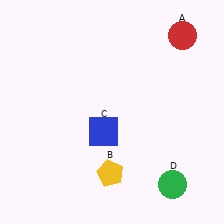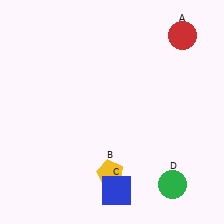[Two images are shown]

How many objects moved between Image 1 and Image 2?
1 object moved between the two images.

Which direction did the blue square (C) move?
The blue square (C) moved down.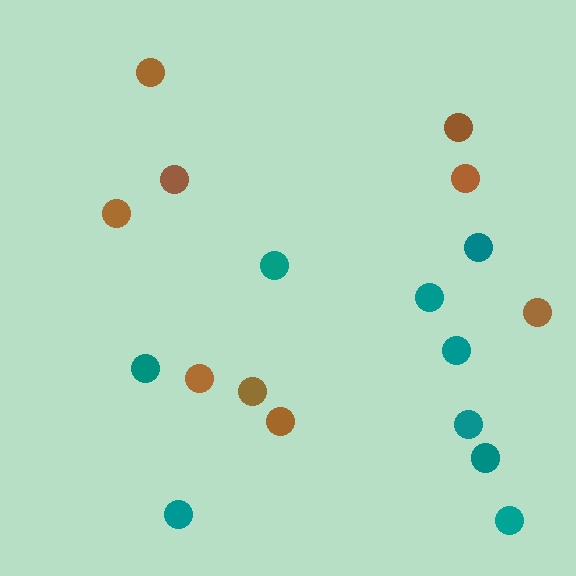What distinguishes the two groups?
There are 2 groups: one group of brown circles (9) and one group of teal circles (9).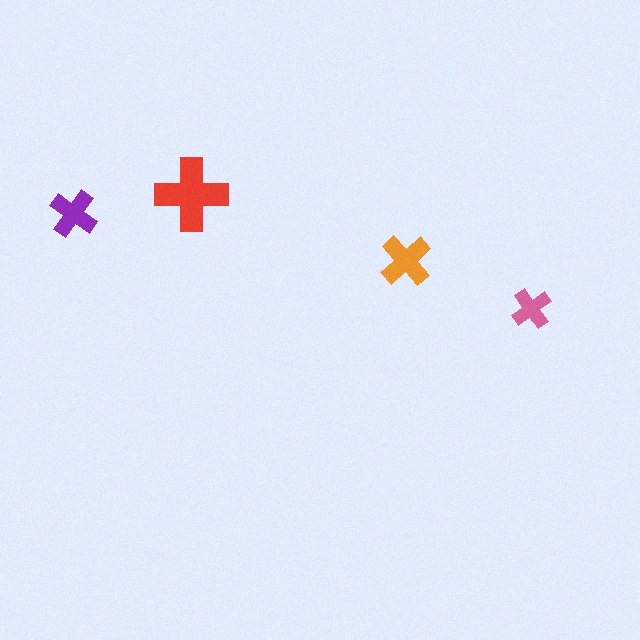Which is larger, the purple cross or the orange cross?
The orange one.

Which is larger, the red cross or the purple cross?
The red one.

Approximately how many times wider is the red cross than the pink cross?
About 2 times wider.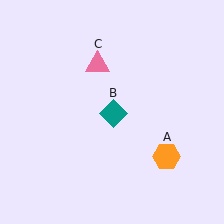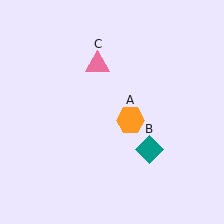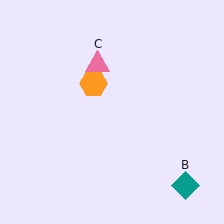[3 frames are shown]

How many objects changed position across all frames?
2 objects changed position: orange hexagon (object A), teal diamond (object B).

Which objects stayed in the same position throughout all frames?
Pink triangle (object C) remained stationary.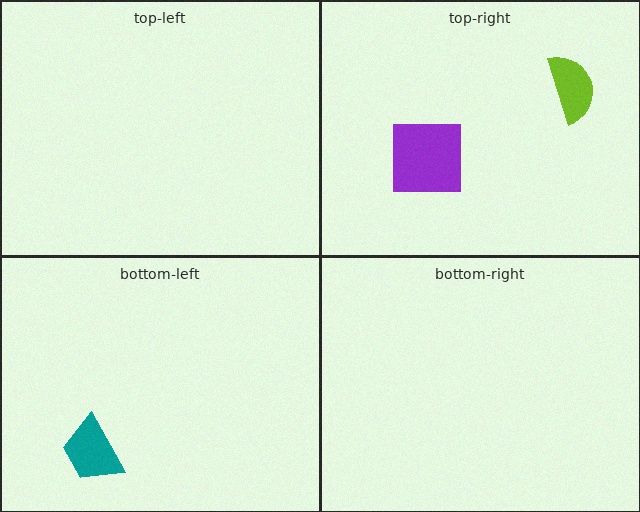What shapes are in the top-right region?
The lime semicircle, the purple square.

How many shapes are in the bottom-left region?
1.